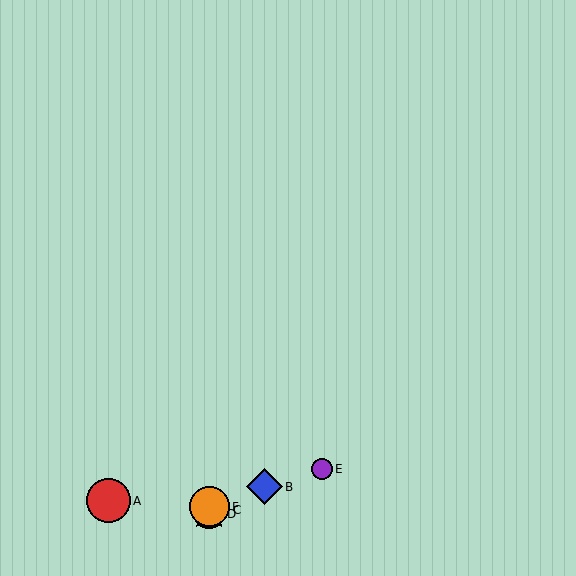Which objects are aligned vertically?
Objects C, D, F are aligned vertically.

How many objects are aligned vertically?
3 objects (C, D, F) are aligned vertically.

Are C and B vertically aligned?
No, C is at x≈209 and B is at x≈264.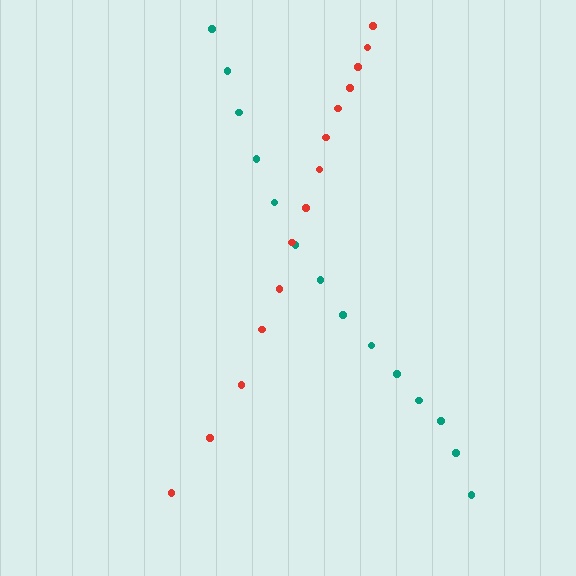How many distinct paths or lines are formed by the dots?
There are 2 distinct paths.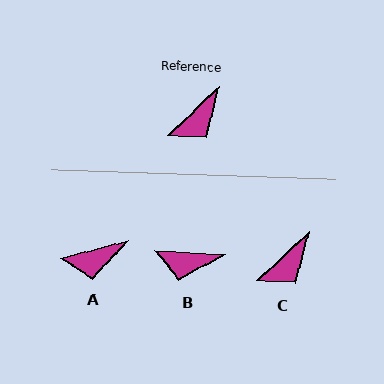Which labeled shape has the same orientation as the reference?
C.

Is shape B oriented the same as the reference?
No, it is off by about 47 degrees.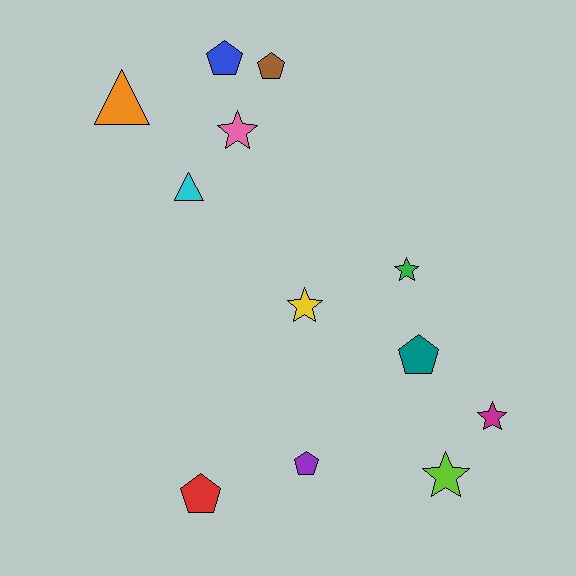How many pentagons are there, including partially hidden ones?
There are 5 pentagons.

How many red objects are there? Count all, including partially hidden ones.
There is 1 red object.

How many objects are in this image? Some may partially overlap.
There are 12 objects.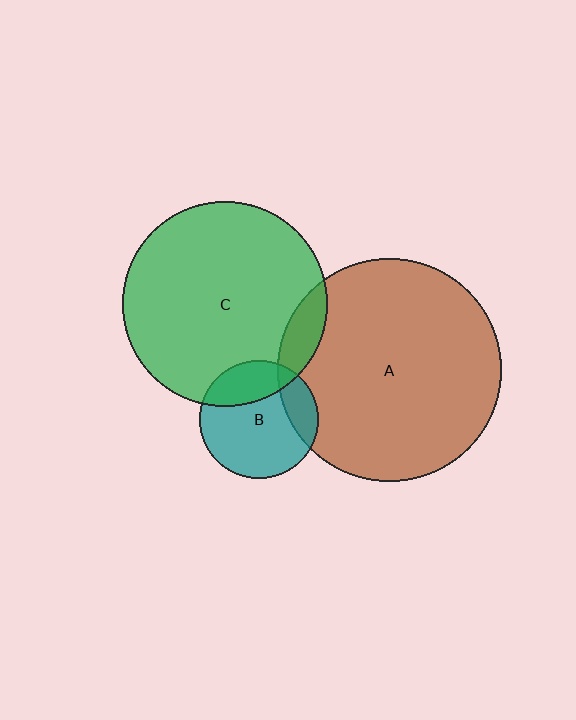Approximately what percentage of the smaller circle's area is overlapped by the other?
Approximately 25%.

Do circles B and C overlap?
Yes.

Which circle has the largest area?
Circle A (brown).